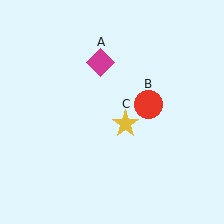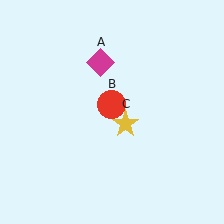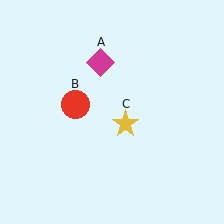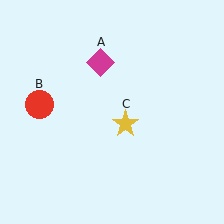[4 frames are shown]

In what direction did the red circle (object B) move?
The red circle (object B) moved left.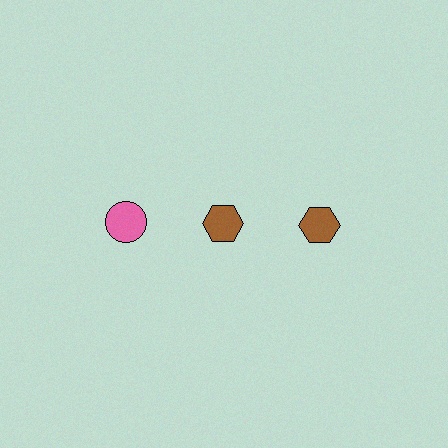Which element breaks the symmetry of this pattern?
The pink circle in the top row, leftmost column breaks the symmetry. All other shapes are brown hexagons.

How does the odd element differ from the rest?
It differs in both color (pink instead of brown) and shape (circle instead of hexagon).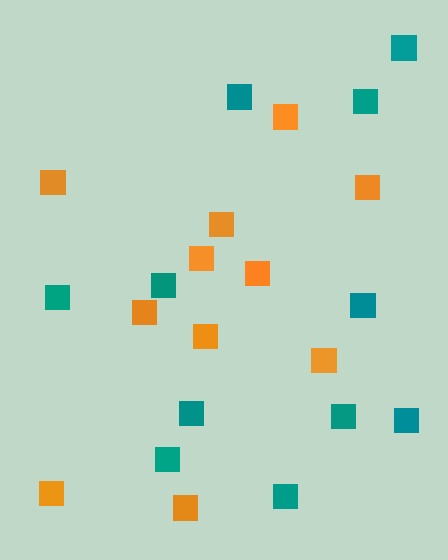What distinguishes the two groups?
There are 2 groups: one group of orange squares (11) and one group of teal squares (11).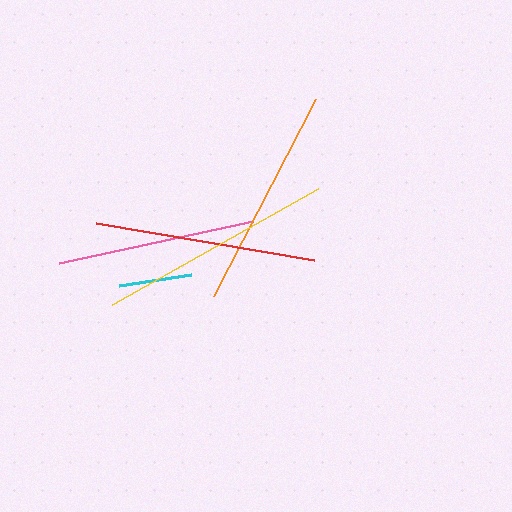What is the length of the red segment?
The red segment is approximately 221 pixels long.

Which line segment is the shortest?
The cyan line is the shortest at approximately 72 pixels.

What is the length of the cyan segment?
The cyan segment is approximately 72 pixels long.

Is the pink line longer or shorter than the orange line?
The orange line is longer than the pink line.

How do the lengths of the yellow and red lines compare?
The yellow and red lines are approximately the same length.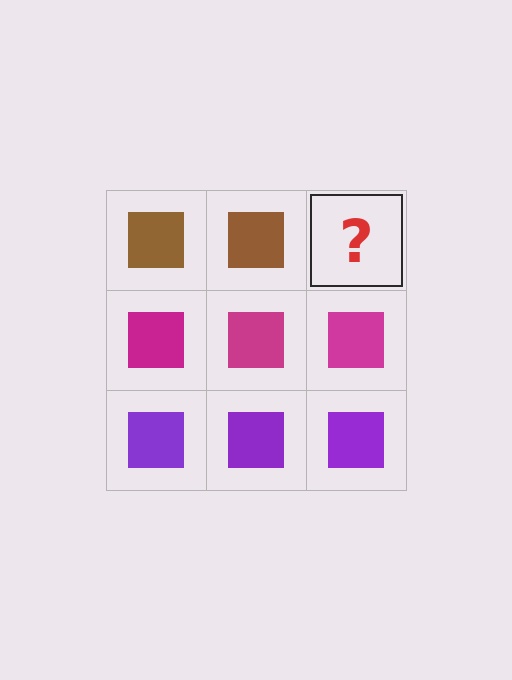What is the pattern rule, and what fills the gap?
The rule is that each row has a consistent color. The gap should be filled with a brown square.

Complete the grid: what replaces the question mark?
The question mark should be replaced with a brown square.